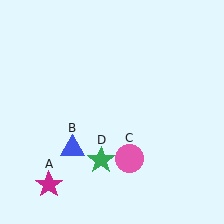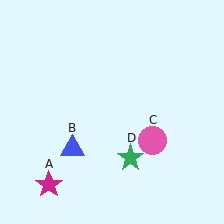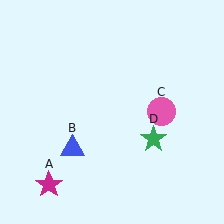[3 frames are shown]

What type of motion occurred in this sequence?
The pink circle (object C), green star (object D) rotated counterclockwise around the center of the scene.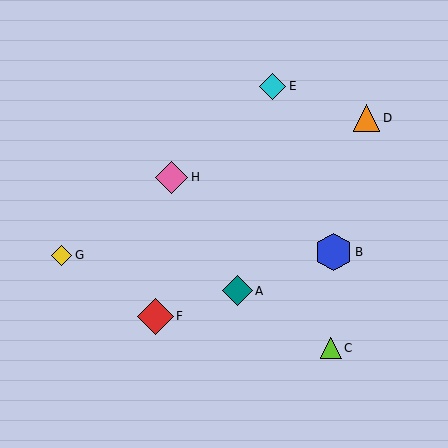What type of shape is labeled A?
Shape A is a teal diamond.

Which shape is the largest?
The blue hexagon (labeled B) is the largest.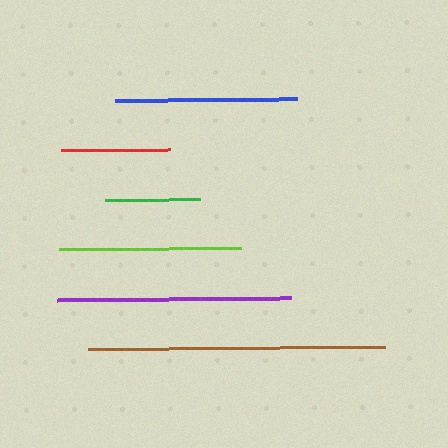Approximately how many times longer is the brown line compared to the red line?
The brown line is approximately 2.7 times the length of the red line.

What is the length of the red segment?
The red segment is approximately 109 pixels long.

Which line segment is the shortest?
The green line is the shortest at approximately 95 pixels.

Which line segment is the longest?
The brown line is the longest at approximately 297 pixels.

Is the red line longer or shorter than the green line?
The red line is longer than the green line.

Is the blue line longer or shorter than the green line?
The blue line is longer than the green line.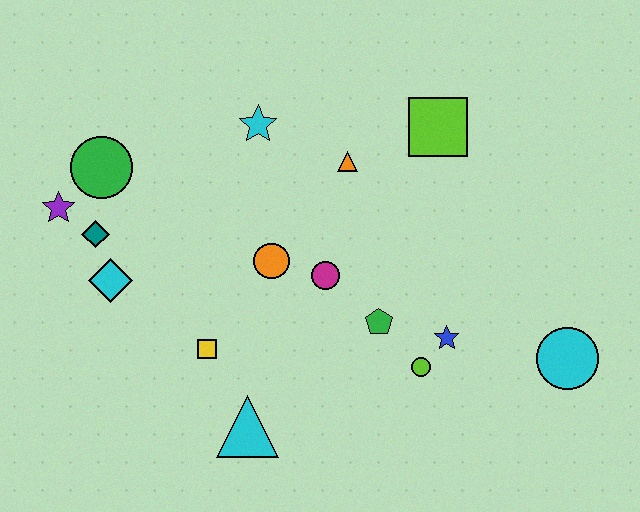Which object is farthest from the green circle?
The cyan circle is farthest from the green circle.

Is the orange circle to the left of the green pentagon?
Yes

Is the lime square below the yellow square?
No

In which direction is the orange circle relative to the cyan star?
The orange circle is below the cyan star.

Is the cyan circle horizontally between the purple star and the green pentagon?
No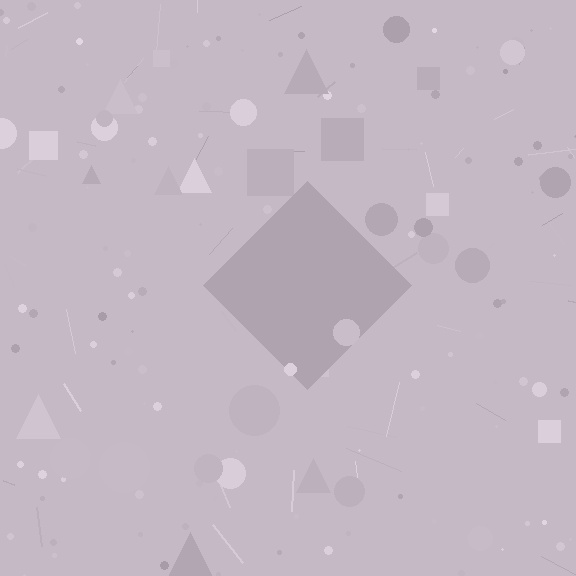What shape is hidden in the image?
A diamond is hidden in the image.